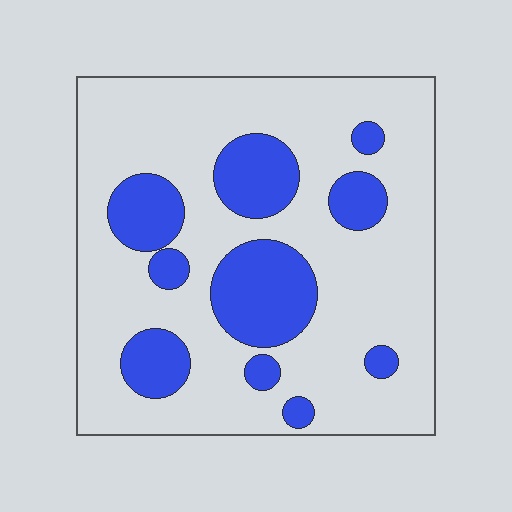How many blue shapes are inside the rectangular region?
10.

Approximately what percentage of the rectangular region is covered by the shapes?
Approximately 25%.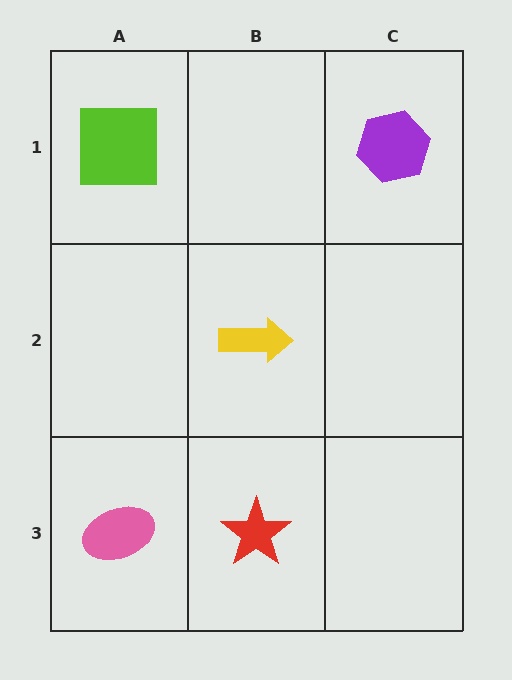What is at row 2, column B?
A yellow arrow.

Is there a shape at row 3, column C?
No, that cell is empty.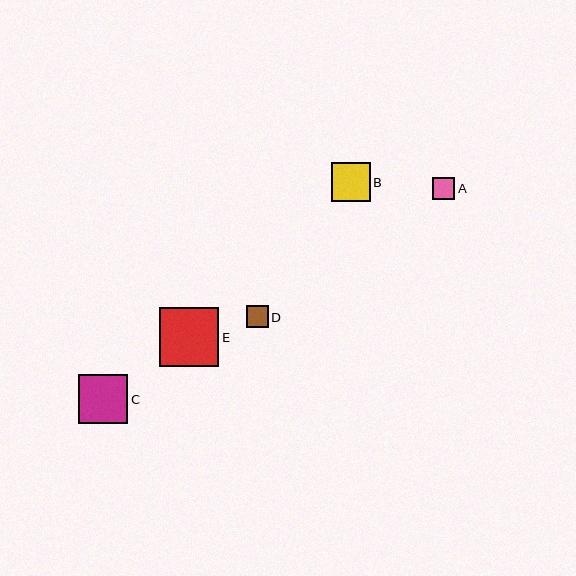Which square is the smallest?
Square D is the smallest with a size of approximately 22 pixels.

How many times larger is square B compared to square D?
Square B is approximately 1.8 times the size of square D.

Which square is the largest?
Square E is the largest with a size of approximately 59 pixels.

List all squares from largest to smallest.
From largest to smallest: E, C, B, A, D.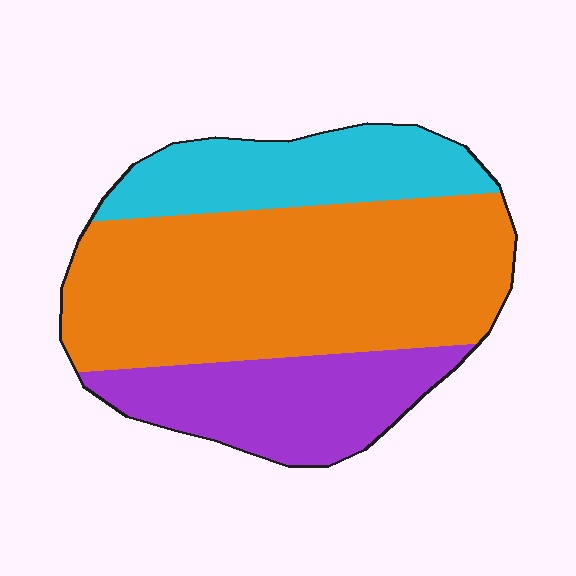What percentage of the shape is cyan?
Cyan takes up less than a quarter of the shape.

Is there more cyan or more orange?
Orange.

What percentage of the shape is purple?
Purple takes up less than a quarter of the shape.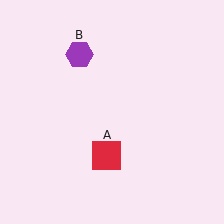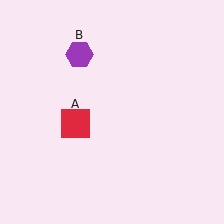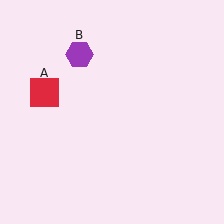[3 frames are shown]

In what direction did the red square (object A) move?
The red square (object A) moved up and to the left.